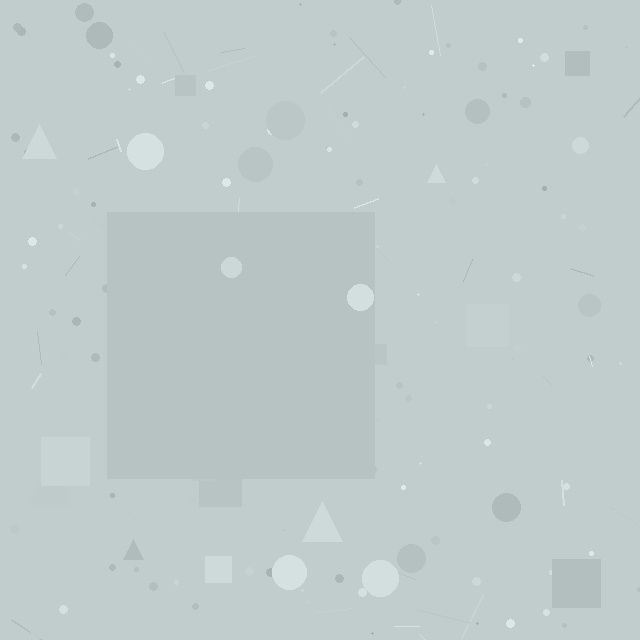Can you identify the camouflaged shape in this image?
The camouflaged shape is a square.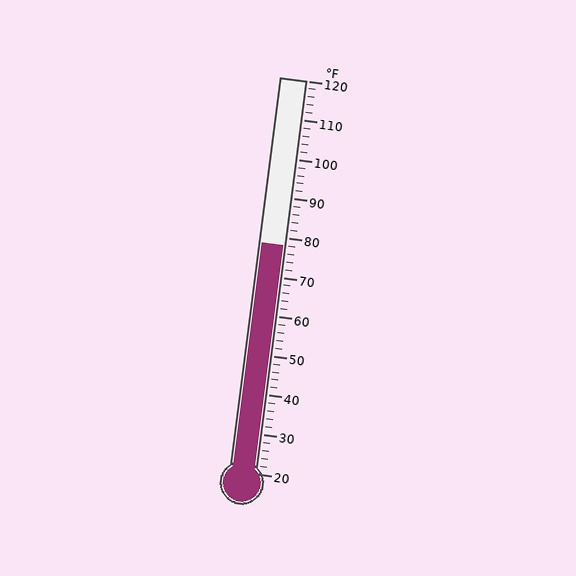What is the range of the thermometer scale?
The thermometer scale ranges from 20°F to 120°F.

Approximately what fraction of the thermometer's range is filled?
The thermometer is filled to approximately 60% of its range.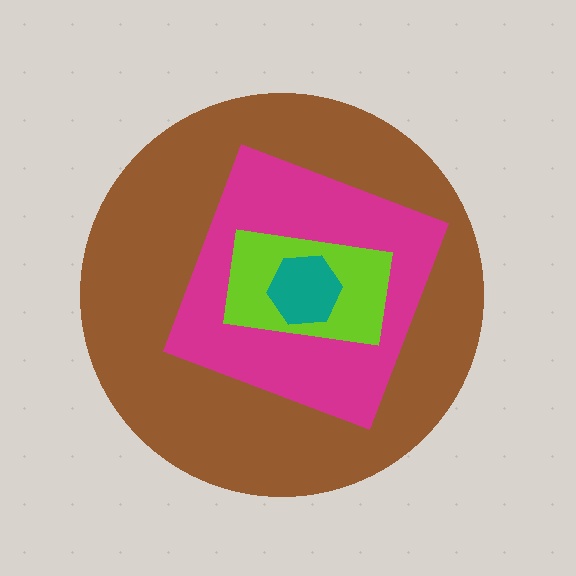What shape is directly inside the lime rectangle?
The teal hexagon.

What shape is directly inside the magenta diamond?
The lime rectangle.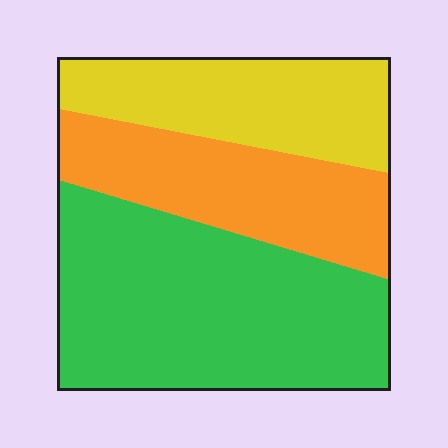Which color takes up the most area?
Green, at roughly 50%.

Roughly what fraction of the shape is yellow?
Yellow covers about 25% of the shape.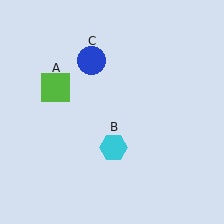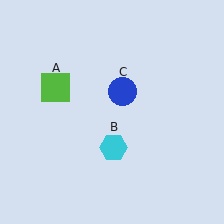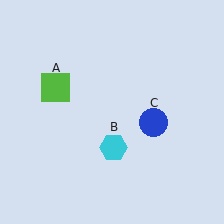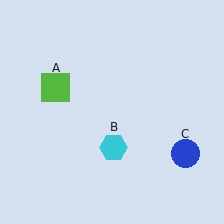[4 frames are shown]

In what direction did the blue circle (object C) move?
The blue circle (object C) moved down and to the right.